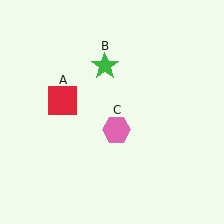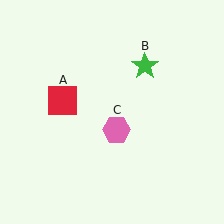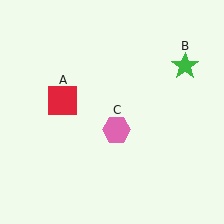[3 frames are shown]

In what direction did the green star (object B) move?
The green star (object B) moved right.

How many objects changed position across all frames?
1 object changed position: green star (object B).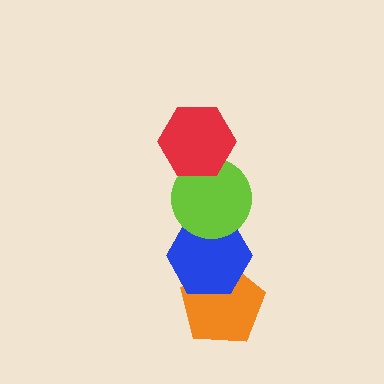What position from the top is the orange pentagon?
The orange pentagon is 4th from the top.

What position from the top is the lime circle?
The lime circle is 2nd from the top.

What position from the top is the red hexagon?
The red hexagon is 1st from the top.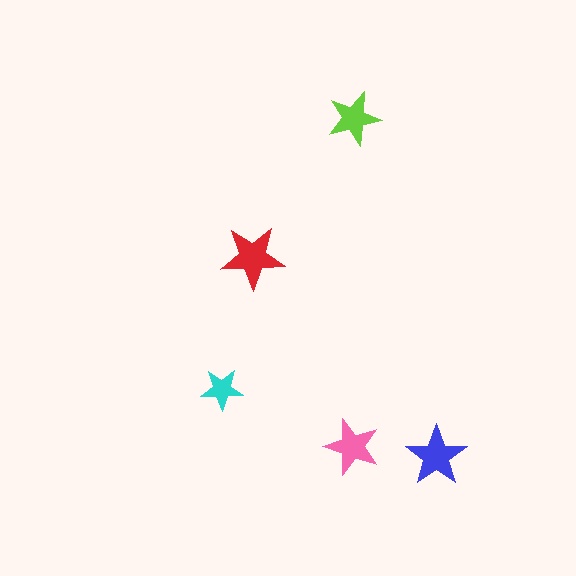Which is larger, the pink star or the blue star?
The blue one.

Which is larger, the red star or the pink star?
The red one.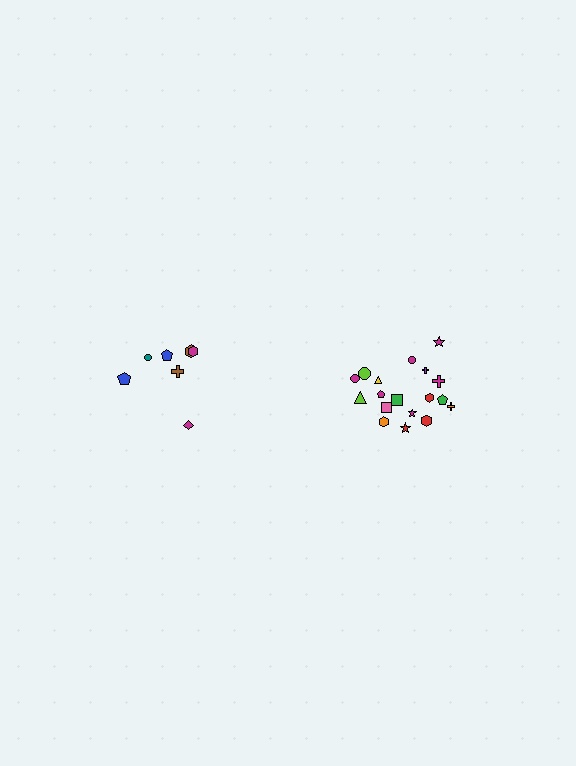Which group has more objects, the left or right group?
The right group.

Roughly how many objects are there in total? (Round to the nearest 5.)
Roughly 25 objects in total.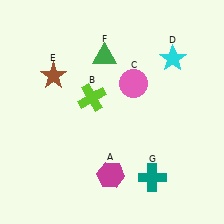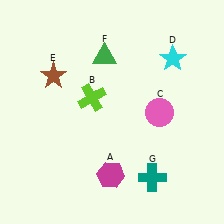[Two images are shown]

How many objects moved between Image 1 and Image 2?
1 object moved between the two images.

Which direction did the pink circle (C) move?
The pink circle (C) moved down.